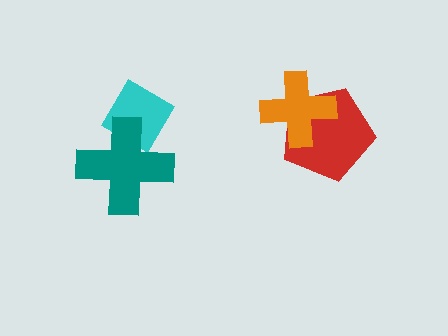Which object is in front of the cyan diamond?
The teal cross is in front of the cyan diamond.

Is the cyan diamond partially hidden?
Yes, it is partially covered by another shape.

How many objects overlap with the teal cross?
1 object overlaps with the teal cross.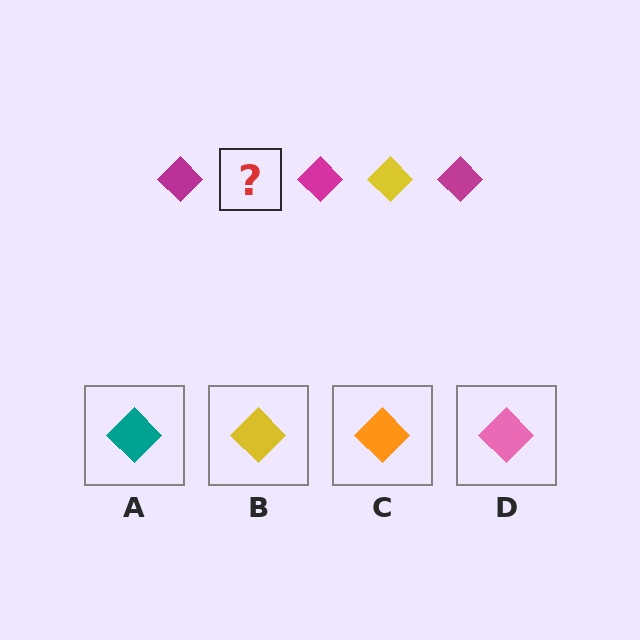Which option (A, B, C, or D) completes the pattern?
B.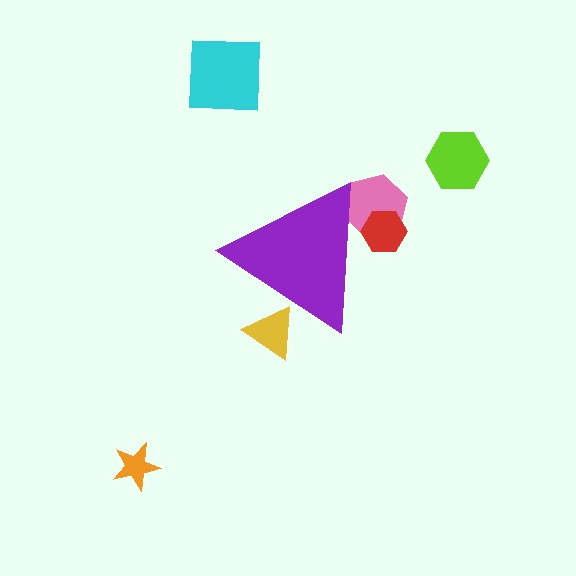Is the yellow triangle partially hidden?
Yes, the yellow triangle is partially hidden behind the purple triangle.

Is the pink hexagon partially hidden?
Yes, the pink hexagon is partially hidden behind the purple triangle.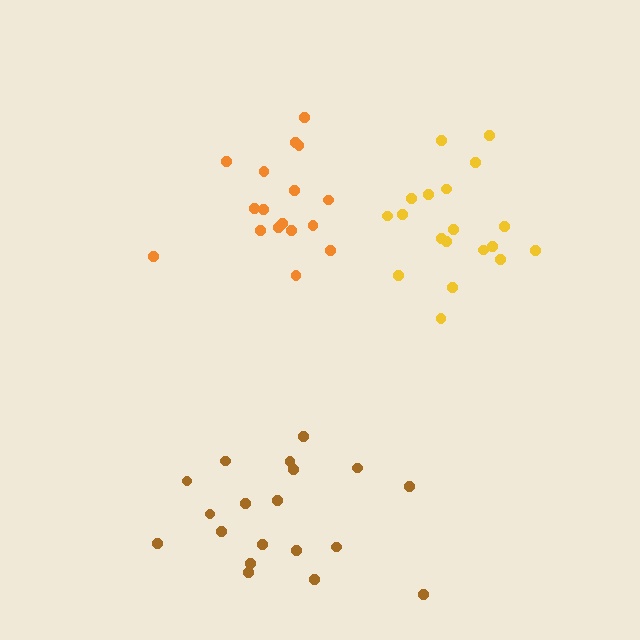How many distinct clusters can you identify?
There are 3 distinct clusters.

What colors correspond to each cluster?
The clusters are colored: brown, yellow, orange.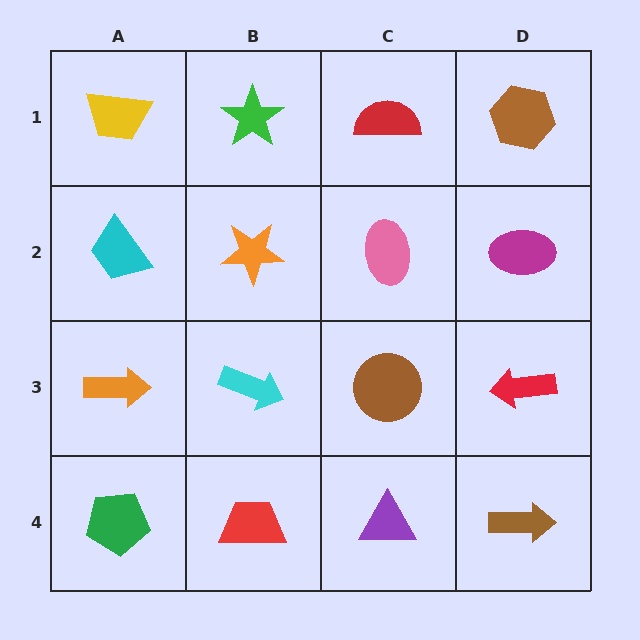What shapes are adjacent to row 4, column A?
An orange arrow (row 3, column A), a red trapezoid (row 4, column B).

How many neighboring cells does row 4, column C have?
3.